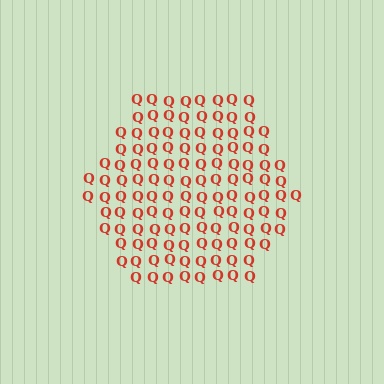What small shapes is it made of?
It is made of small letter Q's.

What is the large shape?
The large shape is a hexagon.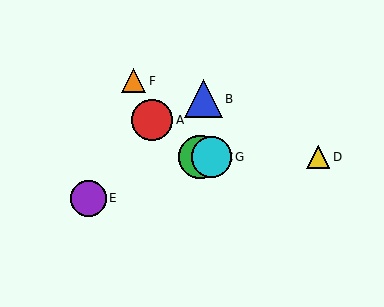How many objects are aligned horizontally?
3 objects (C, D, G) are aligned horizontally.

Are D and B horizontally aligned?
No, D is at y≈157 and B is at y≈99.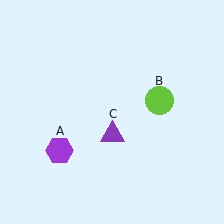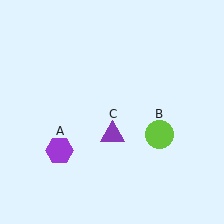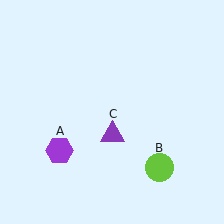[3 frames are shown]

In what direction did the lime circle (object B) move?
The lime circle (object B) moved down.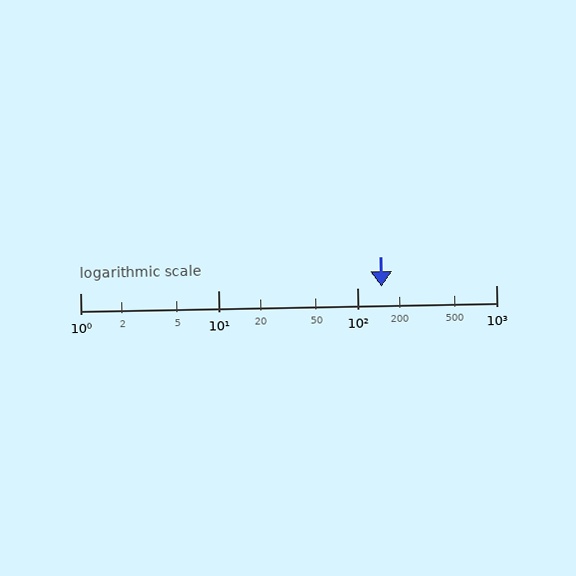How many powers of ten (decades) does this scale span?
The scale spans 3 decades, from 1 to 1000.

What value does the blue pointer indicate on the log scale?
The pointer indicates approximately 150.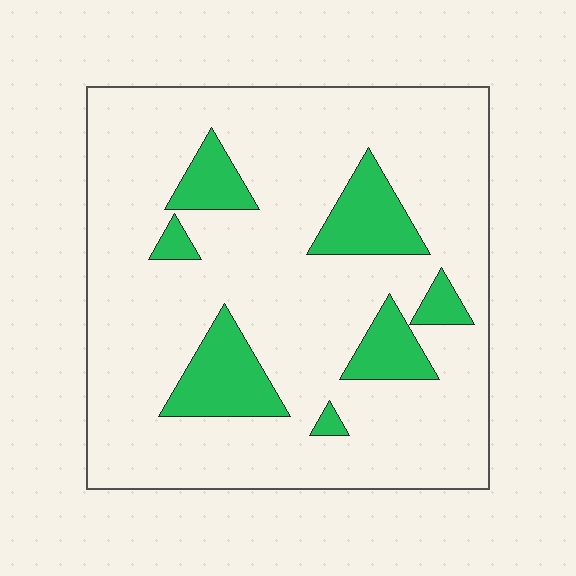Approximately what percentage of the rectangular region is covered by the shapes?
Approximately 15%.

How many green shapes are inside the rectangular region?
7.